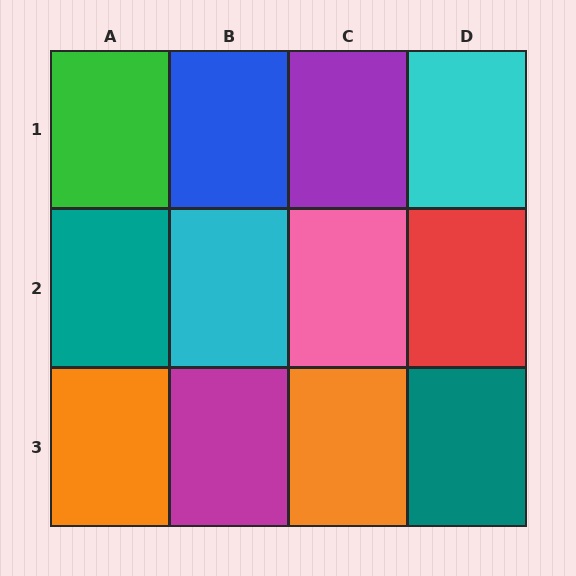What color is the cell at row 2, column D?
Red.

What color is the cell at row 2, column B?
Cyan.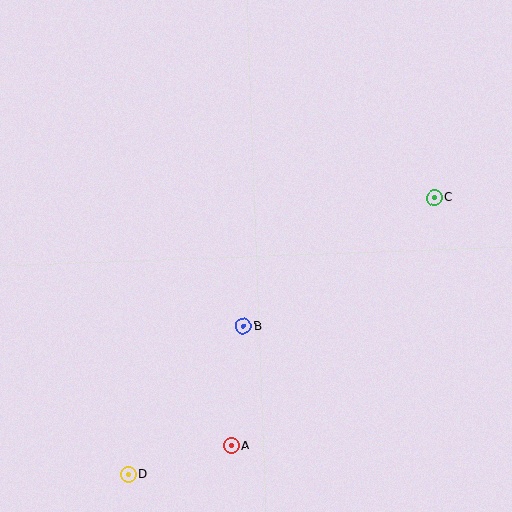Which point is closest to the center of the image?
Point B at (243, 326) is closest to the center.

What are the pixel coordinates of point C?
Point C is at (434, 198).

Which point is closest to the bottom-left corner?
Point D is closest to the bottom-left corner.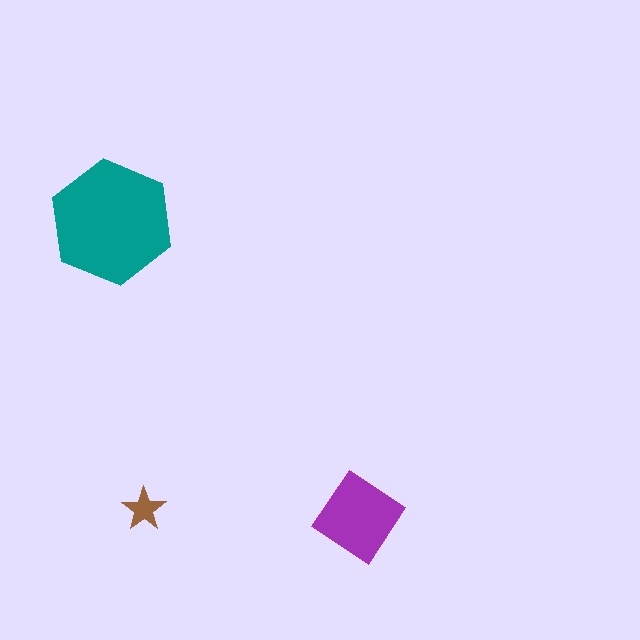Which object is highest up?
The teal hexagon is topmost.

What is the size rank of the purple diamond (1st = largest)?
2nd.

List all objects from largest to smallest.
The teal hexagon, the purple diamond, the brown star.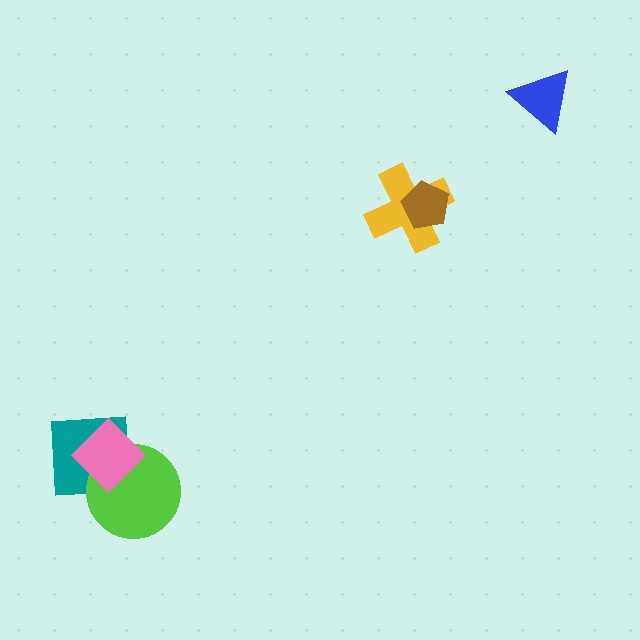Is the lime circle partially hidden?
Yes, it is partially covered by another shape.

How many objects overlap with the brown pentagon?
1 object overlaps with the brown pentagon.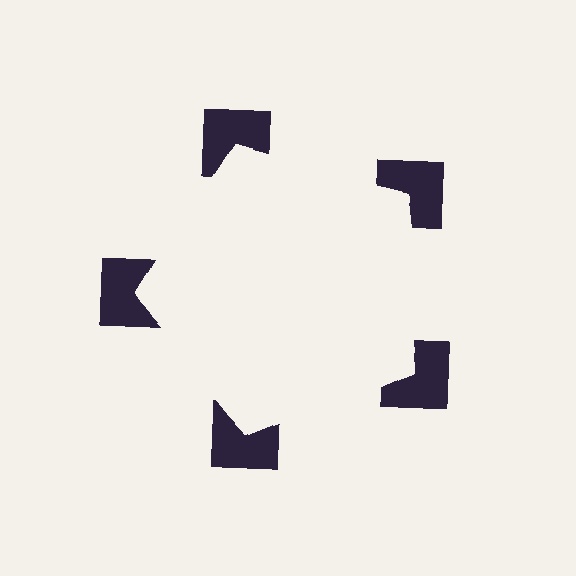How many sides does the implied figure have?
5 sides.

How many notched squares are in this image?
There are 5 — one at each vertex of the illusory pentagon.